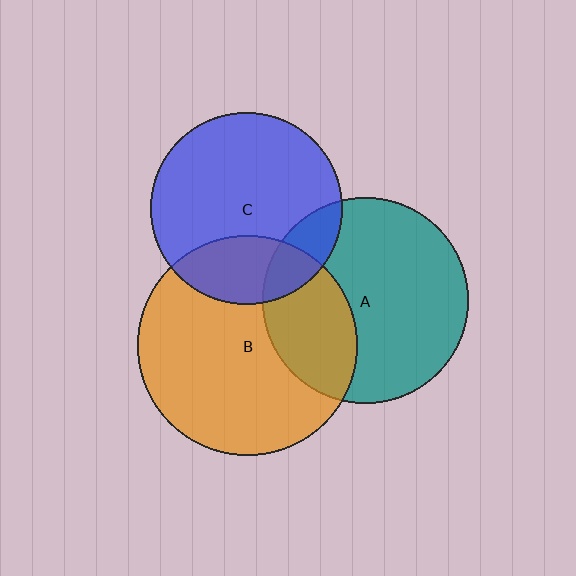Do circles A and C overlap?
Yes.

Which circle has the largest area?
Circle B (orange).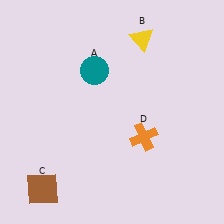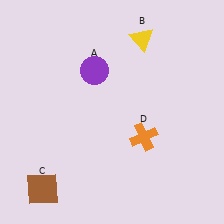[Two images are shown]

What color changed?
The circle (A) changed from teal in Image 1 to purple in Image 2.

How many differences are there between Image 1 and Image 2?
There is 1 difference between the two images.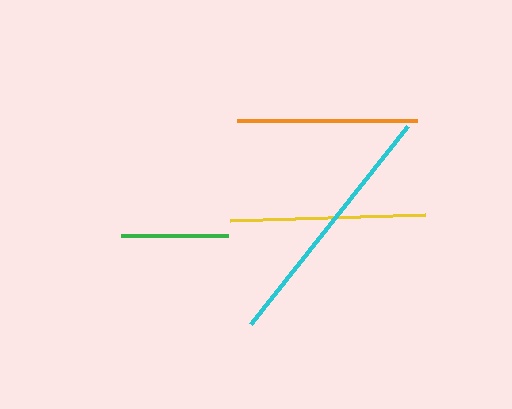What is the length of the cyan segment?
The cyan segment is approximately 253 pixels long.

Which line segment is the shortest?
The green line is the shortest at approximately 107 pixels.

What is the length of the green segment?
The green segment is approximately 107 pixels long.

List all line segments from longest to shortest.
From longest to shortest: cyan, yellow, orange, green.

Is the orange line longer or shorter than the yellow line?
The yellow line is longer than the orange line.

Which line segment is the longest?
The cyan line is the longest at approximately 253 pixels.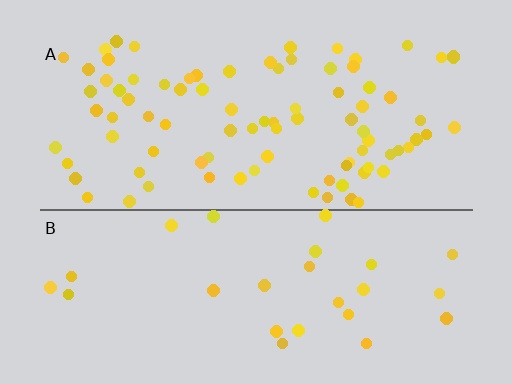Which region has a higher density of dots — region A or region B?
A (the top).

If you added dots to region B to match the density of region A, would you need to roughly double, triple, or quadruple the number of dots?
Approximately triple.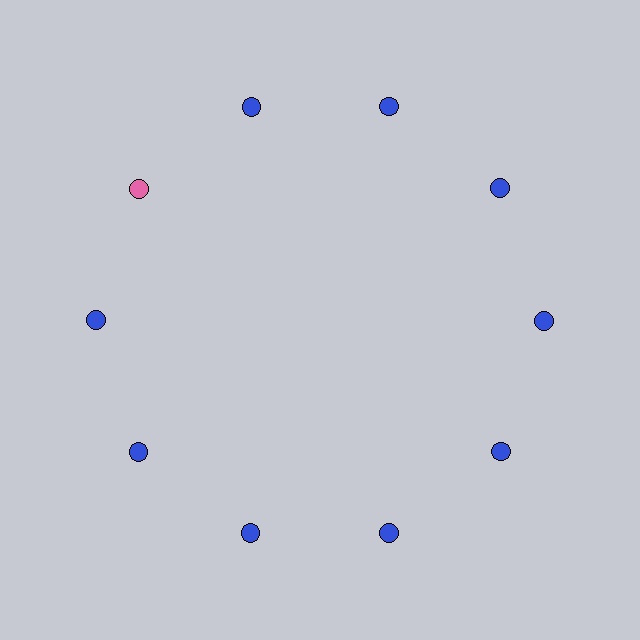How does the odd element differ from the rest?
It has a different color: pink instead of blue.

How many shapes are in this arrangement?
There are 10 shapes arranged in a ring pattern.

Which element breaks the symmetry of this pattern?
The pink circle at roughly the 10 o'clock position breaks the symmetry. All other shapes are blue circles.